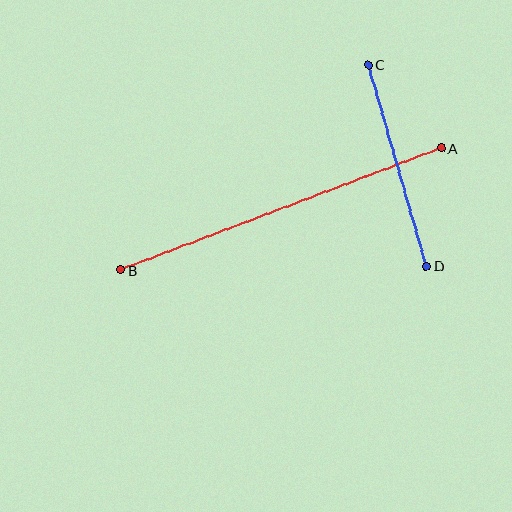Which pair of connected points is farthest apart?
Points A and B are farthest apart.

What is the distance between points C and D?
The distance is approximately 209 pixels.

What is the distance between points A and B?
The distance is approximately 343 pixels.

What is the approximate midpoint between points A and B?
The midpoint is at approximately (281, 209) pixels.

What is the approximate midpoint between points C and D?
The midpoint is at approximately (397, 165) pixels.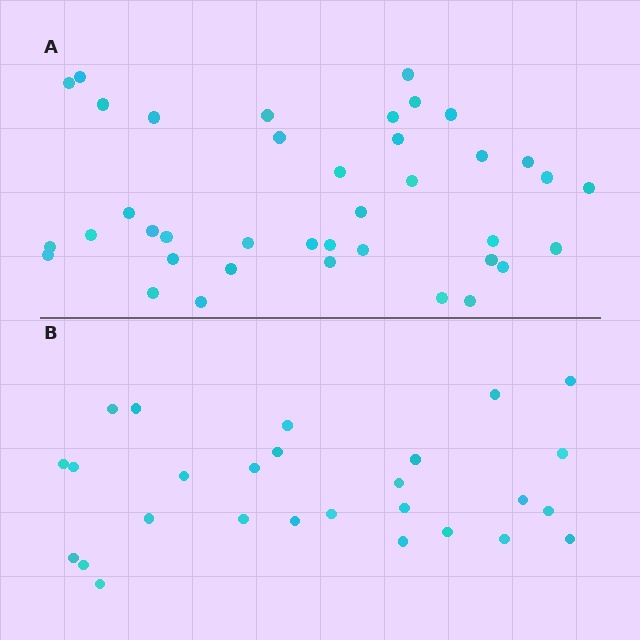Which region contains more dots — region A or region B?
Region A (the top region) has more dots.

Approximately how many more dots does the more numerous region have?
Region A has roughly 12 or so more dots than region B.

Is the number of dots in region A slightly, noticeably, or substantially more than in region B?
Region A has noticeably more, but not dramatically so. The ratio is roughly 1.4 to 1.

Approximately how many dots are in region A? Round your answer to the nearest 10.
About 40 dots. (The exact count is 39, which rounds to 40.)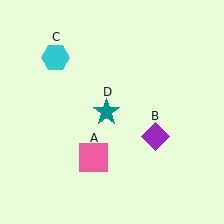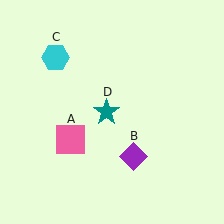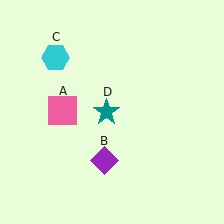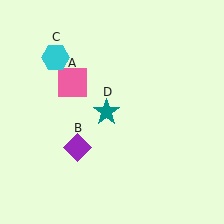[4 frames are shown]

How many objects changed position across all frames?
2 objects changed position: pink square (object A), purple diamond (object B).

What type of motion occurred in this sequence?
The pink square (object A), purple diamond (object B) rotated clockwise around the center of the scene.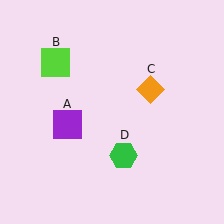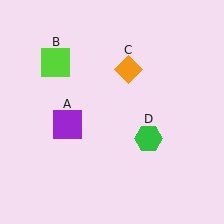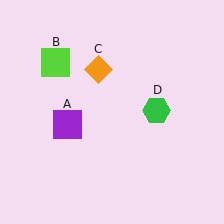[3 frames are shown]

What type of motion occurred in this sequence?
The orange diamond (object C), green hexagon (object D) rotated counterclockwise around the center of the scene.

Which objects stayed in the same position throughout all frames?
Purple square (object A) and lime square (object B) remained stationary.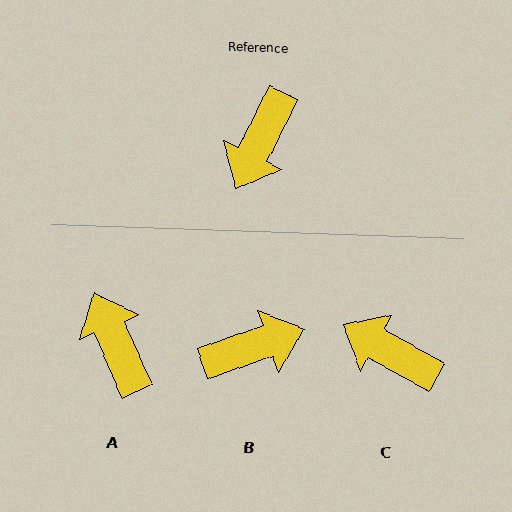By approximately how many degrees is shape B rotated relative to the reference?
Approximately 135 degrees counter-clockwise.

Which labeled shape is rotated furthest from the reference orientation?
B, about 135 degrees away.